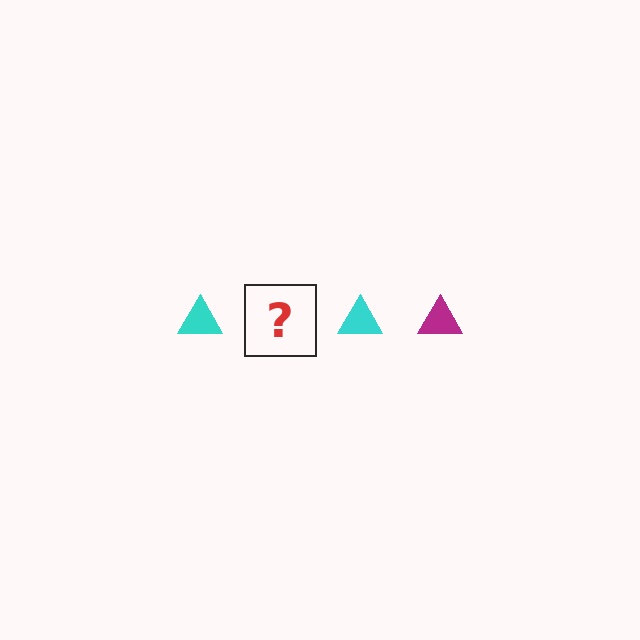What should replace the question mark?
The question mark should be replaced with a magenta triangle.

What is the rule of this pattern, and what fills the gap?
The rule is that the pattern cycles through cyan, magenta triangles. The gap should be filled with a magenta triangle.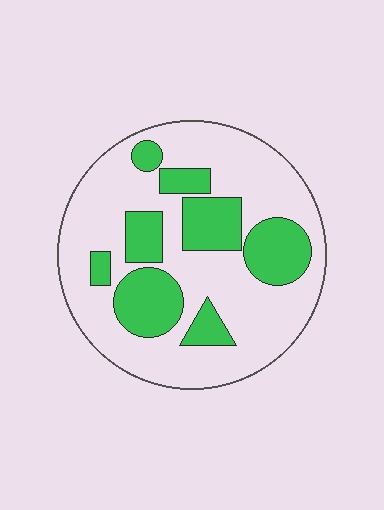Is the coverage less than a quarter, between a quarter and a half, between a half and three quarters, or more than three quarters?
Between a quarter and a half.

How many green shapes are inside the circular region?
8.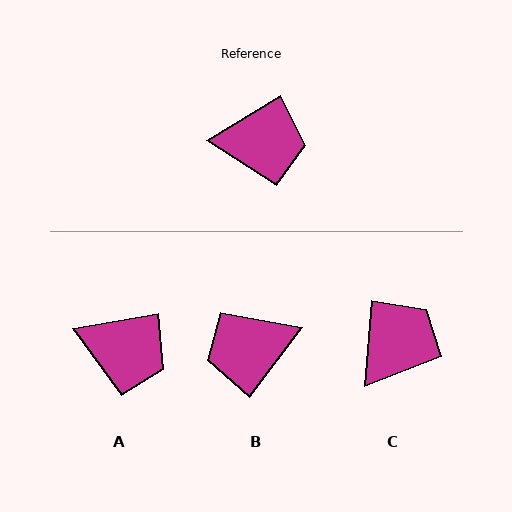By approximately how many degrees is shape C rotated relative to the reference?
Approximately 54 degrees counter-clockwise.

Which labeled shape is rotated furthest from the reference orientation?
B, about 158 degrees away.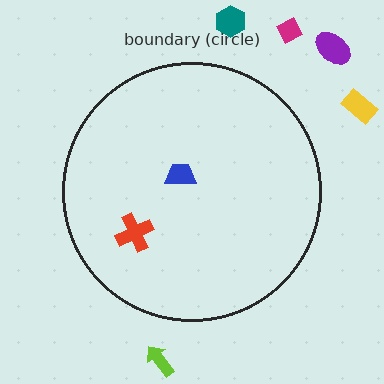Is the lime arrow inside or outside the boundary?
Outside.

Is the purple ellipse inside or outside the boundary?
Outside.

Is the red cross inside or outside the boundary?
Inside.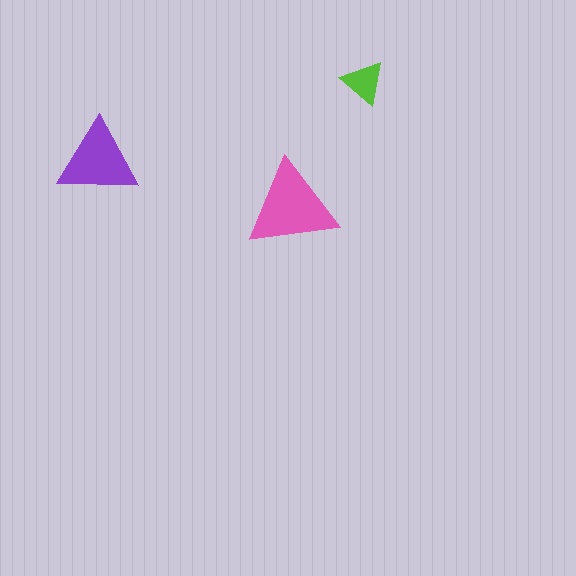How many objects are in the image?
There are 3 objects in the image.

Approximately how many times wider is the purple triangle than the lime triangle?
About 2 times wider.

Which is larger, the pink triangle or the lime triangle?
The pink one.